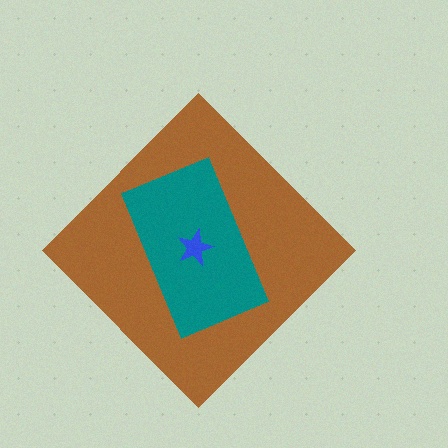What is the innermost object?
The blue star.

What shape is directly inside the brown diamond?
The teal rectangle.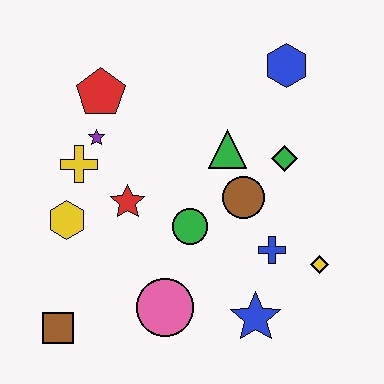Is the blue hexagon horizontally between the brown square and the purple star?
No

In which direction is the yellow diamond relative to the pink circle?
The yellow diamond is to the right of the pink circle.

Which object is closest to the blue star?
The blue cross is closest to the blue star.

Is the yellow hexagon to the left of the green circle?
Yes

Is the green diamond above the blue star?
Yes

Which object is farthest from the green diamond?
The brown square is farthest from the green diamond.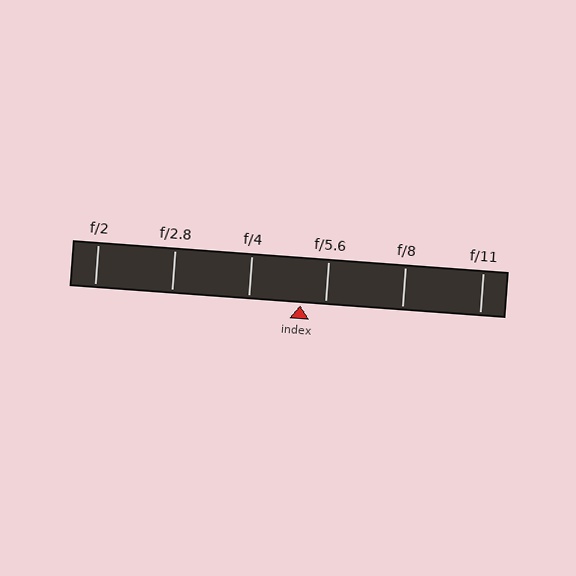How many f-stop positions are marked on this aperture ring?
There are 6 f-stop positions marked.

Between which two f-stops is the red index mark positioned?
The index mark is between f/4 and f/5.6.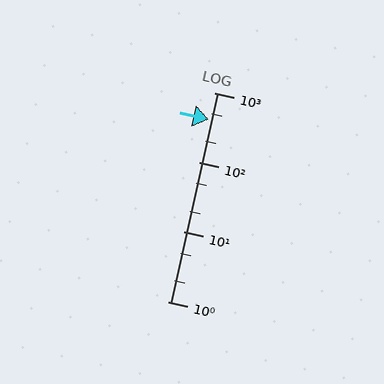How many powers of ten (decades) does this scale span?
The scale spans 3 decades, from 1 to 1000.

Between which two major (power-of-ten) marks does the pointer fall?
The pointer is between 100 and 1000.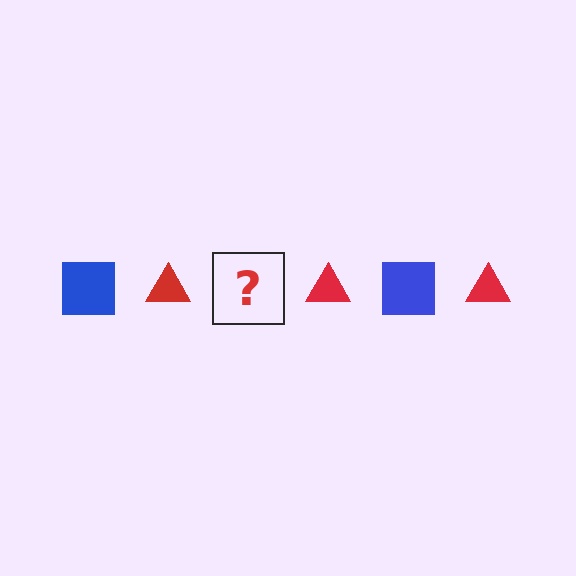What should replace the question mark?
The question mark should be replaced with a blue square.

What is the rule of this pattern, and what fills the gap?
The rule is that the pattern alternates between blue square and red triangle. The gap should be filled with a blue square.